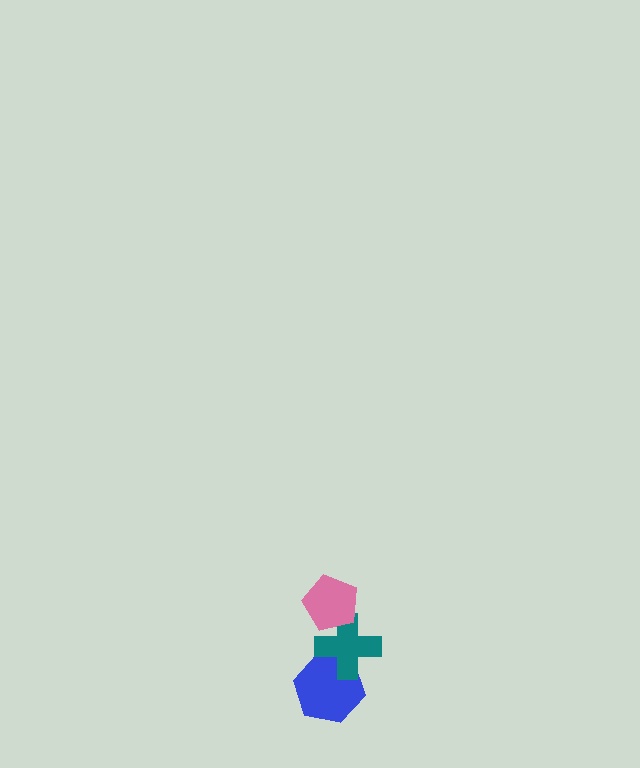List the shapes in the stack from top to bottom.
From top to bottom: the pink pentagon, the teal cross, the blue hexagon.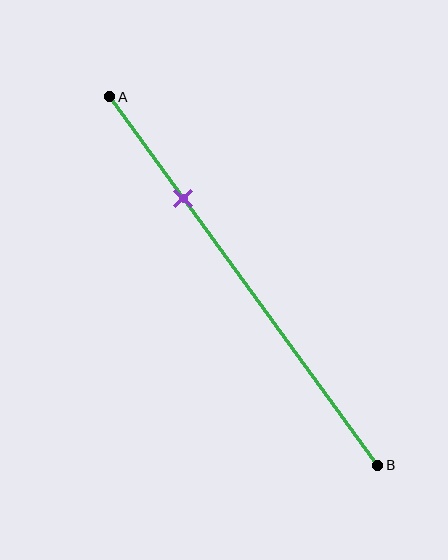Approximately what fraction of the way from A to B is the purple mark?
The purple mark is approximately 30% of the way from A to B.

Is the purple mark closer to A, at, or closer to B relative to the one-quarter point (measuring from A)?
The purple mark is approximately at the one-quarter point of segment AB.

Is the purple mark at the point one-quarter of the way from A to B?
Yes, the mark is approximately at the one-quarter point.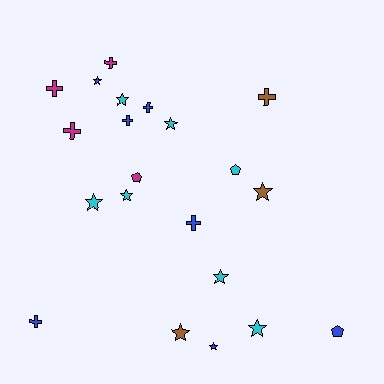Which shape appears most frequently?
Star, with 10 objects.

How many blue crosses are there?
There are 4 blue crosses.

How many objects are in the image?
There are 21 objects.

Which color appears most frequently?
Cyan, with 7 objects.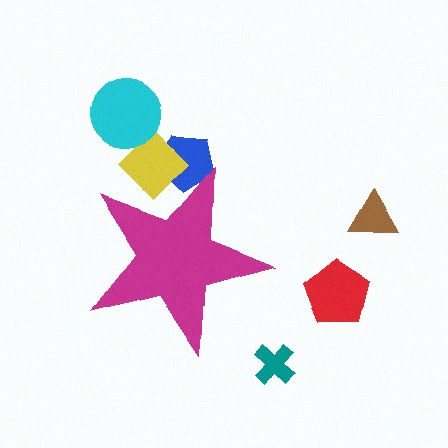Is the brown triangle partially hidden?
No, the brown triangle is fully visible.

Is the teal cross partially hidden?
No, the teal cross is fully visible.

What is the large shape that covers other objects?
A magenta star.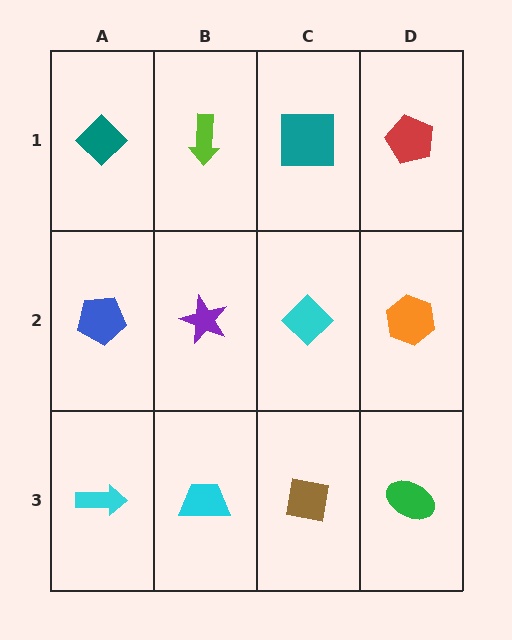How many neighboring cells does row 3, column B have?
3.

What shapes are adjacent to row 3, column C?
A cyan diamond (row 2, column C), a cyan trapezoid (row 3, column B), a green ellipse (row 3, column D).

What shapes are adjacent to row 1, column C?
A cyan diamond (row 2, column C), a lime arrow (row 1, column B), a red pentagon (row 1, column D).